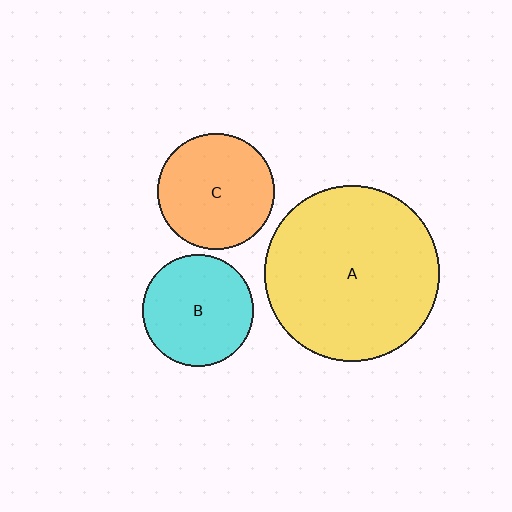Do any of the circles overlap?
No, none of the circles overlap.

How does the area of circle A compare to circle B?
Approximately 2.5 times.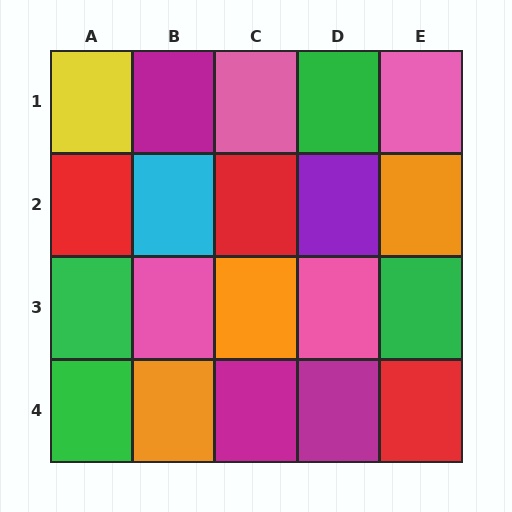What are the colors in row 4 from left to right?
Green, orange, magenta, magenta, red.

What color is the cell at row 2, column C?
Red.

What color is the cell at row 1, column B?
Magenta.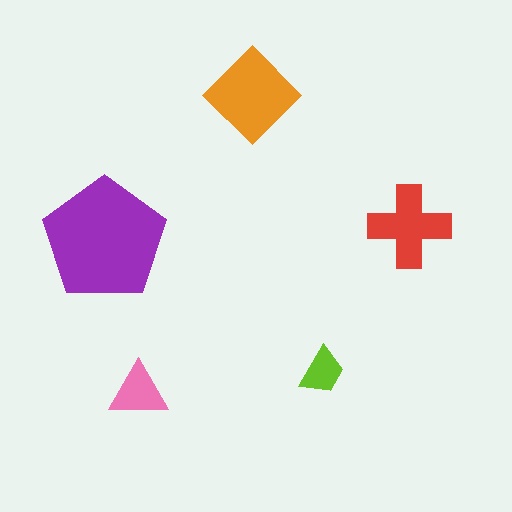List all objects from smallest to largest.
The lime trapezoid, the pink triangle, the red cross, the orange diamond, the purple pentagon.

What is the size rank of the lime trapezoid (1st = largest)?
5th.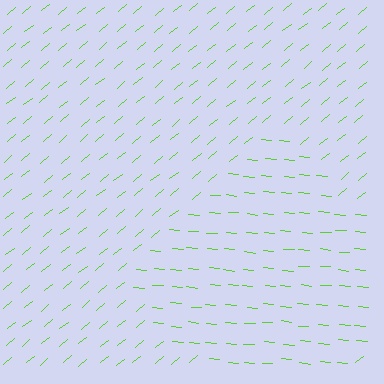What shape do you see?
I see a diamond.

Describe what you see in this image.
The image is filled with small lime line segments. A diamond region in the image has lines oriented differently from the surrounding lines, creating a visible texture boundary.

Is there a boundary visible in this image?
Yes, there is a texture boundary formed by a change in line orientation.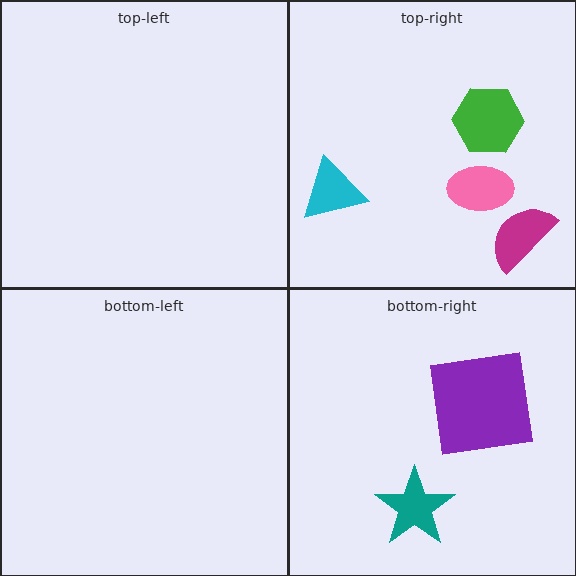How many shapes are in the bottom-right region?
2.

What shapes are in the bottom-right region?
The purple square, the teal star.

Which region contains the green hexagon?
The top-right region.